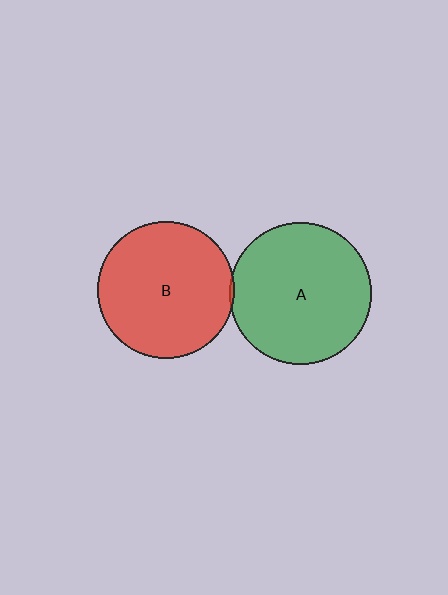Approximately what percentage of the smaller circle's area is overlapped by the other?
Approximately 5%.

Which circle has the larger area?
Circle A (green).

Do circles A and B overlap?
Yes.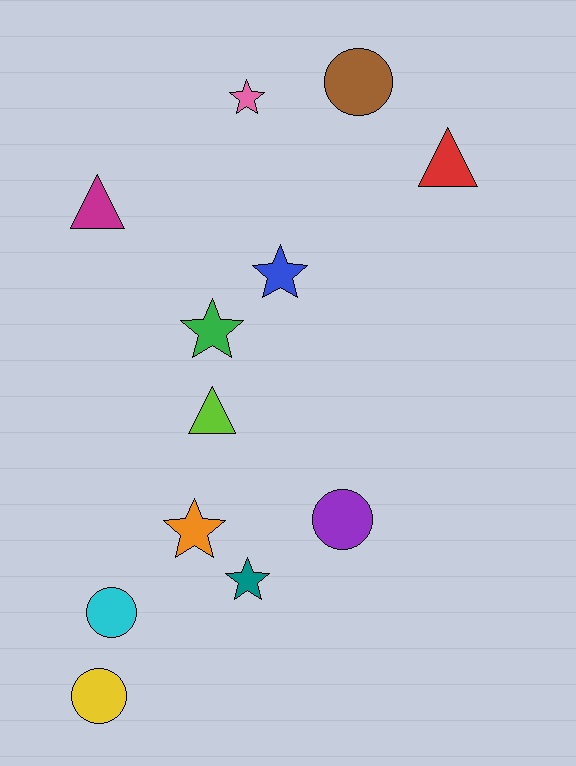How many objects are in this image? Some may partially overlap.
There are 12 objects.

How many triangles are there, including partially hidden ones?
There are 3 triangles.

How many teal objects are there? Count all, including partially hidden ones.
There is 1 teal object.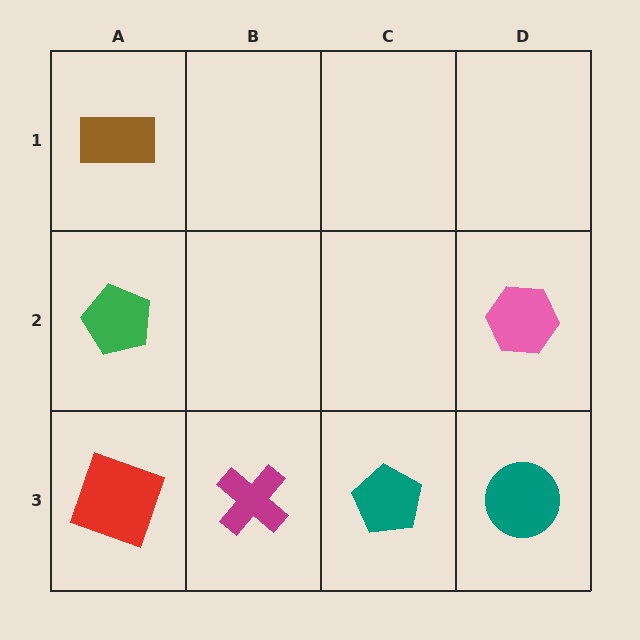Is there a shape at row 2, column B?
No, that cell is empty.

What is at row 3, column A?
A red square.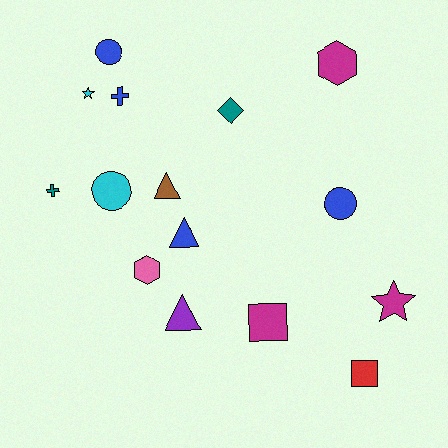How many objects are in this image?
There are 15 objects.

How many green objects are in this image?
There are no green objects.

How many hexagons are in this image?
There are 2 hexagons.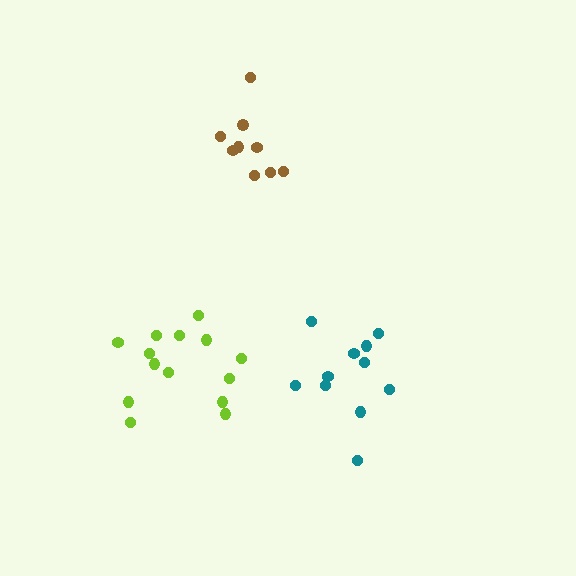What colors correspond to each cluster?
The clusters are colored: brown, teal, lime.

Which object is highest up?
The brown cluster is topmost.